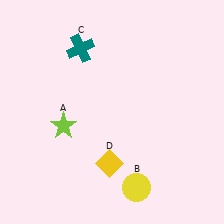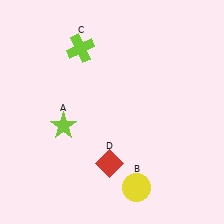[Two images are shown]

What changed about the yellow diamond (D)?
In Image 1, D is yellow. In Image 2, it changed to red.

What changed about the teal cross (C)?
In Image 1, C is teal. In Image 2, it changed to lime.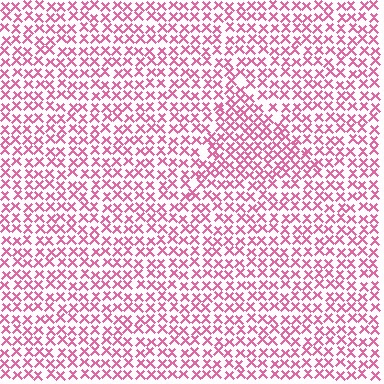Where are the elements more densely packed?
The elements are more densely packed inside the triangle boundary.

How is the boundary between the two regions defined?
The boundary is defined by a change in element density (approximately 1.4x ratio). All elements are the same color, size, and shape.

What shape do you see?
I see a triangle.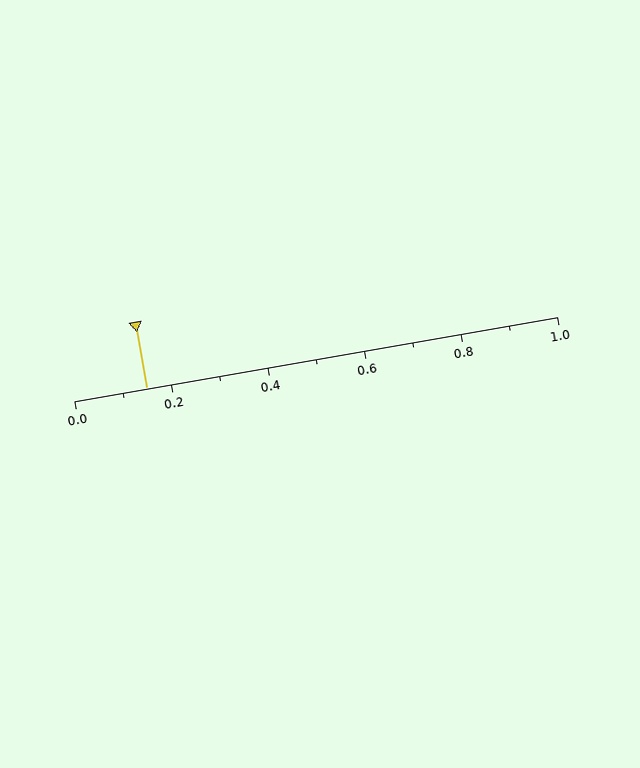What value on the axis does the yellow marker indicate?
The marker indicates approximately 0.15.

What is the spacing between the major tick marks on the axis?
The major ticks are spaced 0.2 apart.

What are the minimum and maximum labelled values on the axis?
The axis runs from 0.0 to 1.0.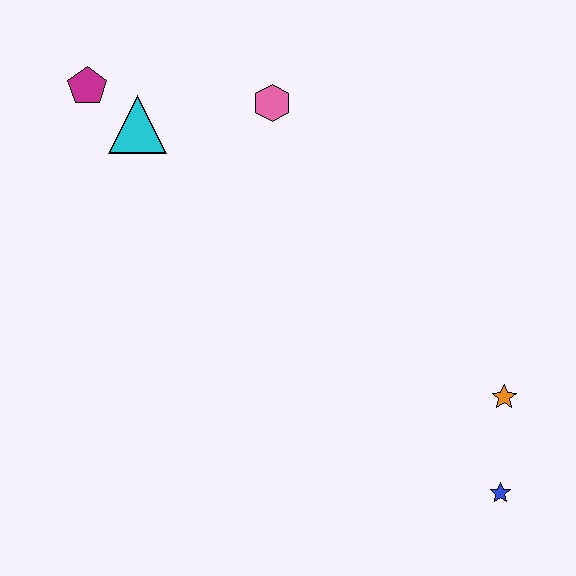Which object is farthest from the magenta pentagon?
The blue star is farthest from the magenta pentagon.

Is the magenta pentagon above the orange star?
Yes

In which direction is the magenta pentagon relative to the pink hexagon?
The magenta pentagon is to the left of the pink hexagon.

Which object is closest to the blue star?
The orange star is closest to the blue star.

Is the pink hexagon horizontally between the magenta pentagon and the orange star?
Yes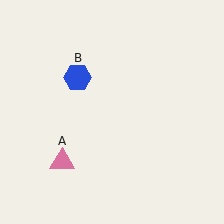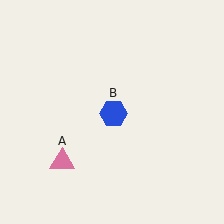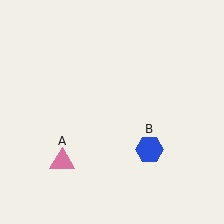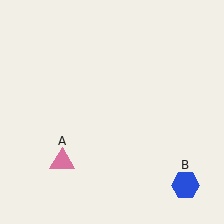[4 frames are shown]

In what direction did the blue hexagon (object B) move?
The blue hexagon (object B) moved down and to the right.